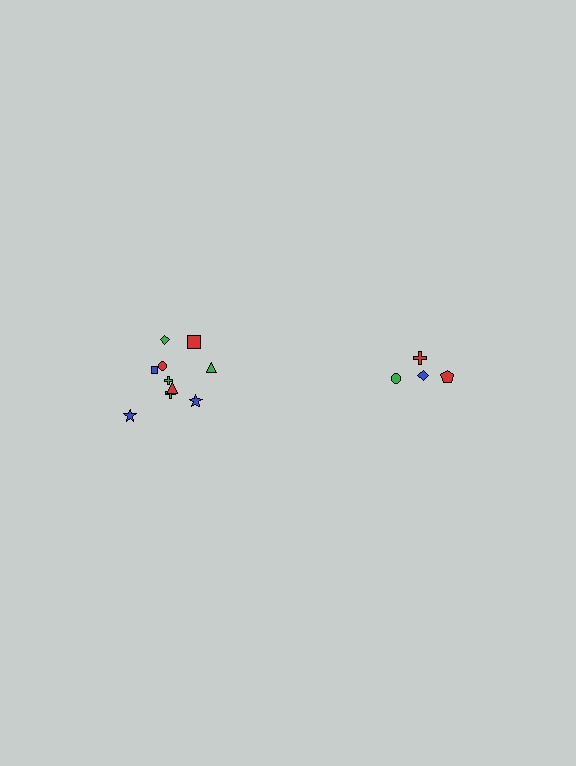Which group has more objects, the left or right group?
The left group.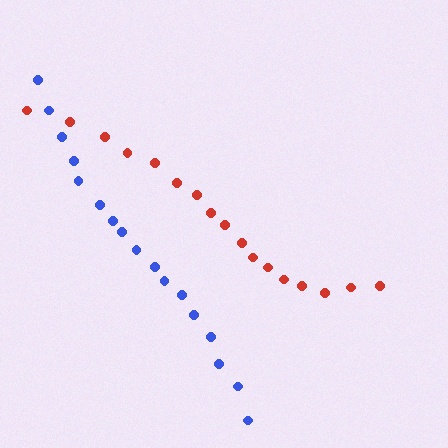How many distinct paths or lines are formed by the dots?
There are 2 distinct paths.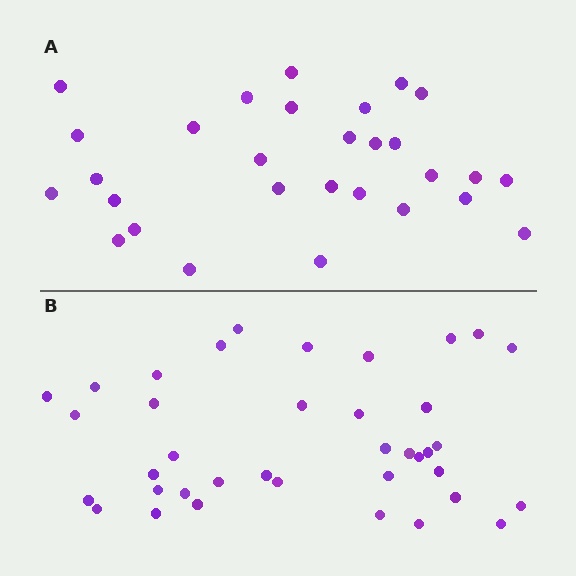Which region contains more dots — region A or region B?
Region B (the bottom region) has more dots.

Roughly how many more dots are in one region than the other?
Region B has roughly 8 or so more dots than region A.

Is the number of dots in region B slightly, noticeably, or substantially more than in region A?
Region B has noticeably more, but not dramatically so. The ratio is roughly 1.3 to 1.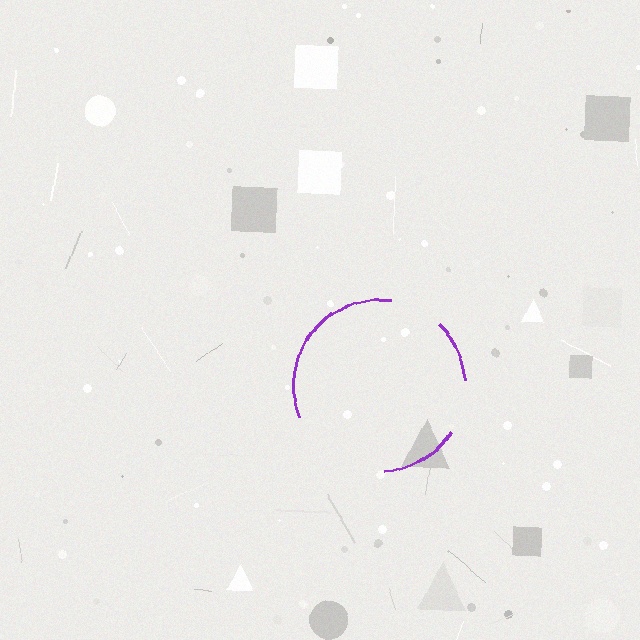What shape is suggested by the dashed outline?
The dashed outline suggests a circle.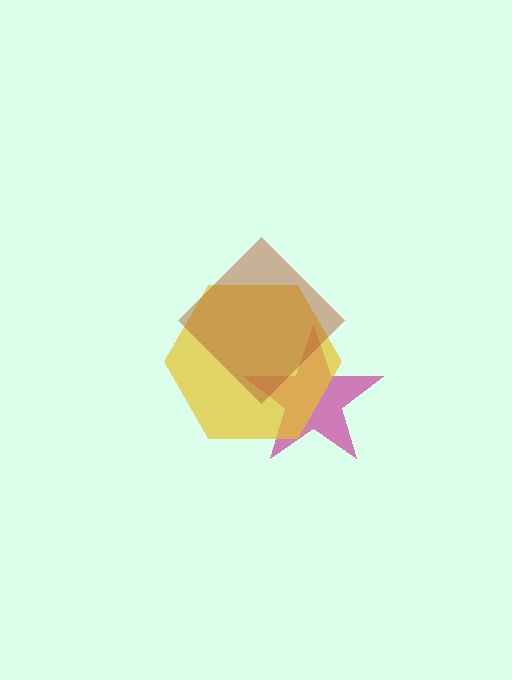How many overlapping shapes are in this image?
There are 3 overlapping shapes in the image.